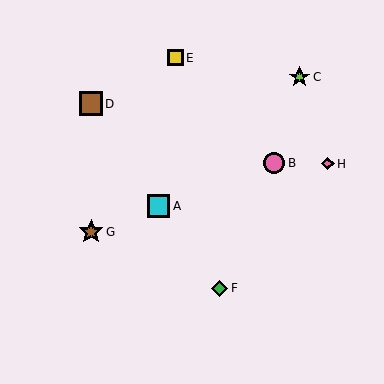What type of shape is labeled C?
Shape C is a lime star.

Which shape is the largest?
The brown star (labeled G) is the largest.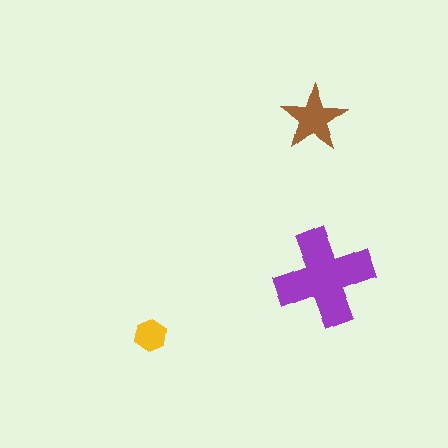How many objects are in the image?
There are 3 objects in the image.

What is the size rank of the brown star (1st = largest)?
2nd.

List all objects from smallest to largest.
The yellow hexagon, the brown star, the purple cross.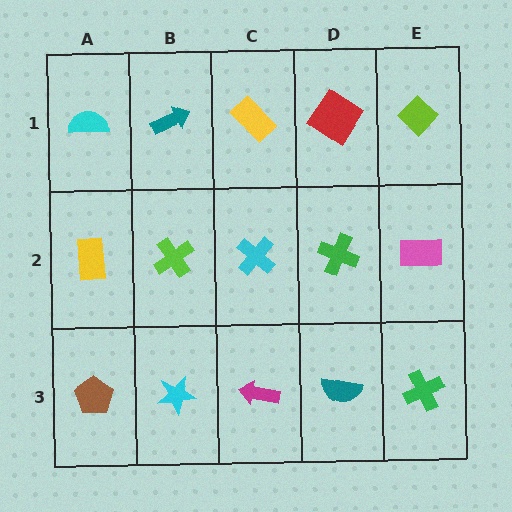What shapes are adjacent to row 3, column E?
A pink rectangle (row 2, column E), a teal semicircle (row 3, column D).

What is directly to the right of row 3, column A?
A cyan star.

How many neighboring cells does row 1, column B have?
3.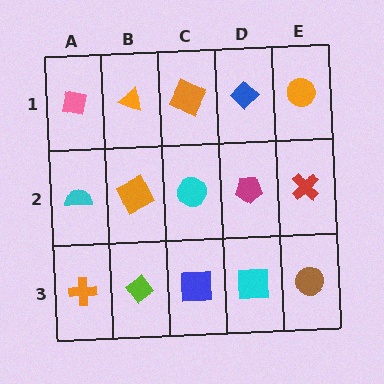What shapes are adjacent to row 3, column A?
A cyan semicircle (row 2, column A), a lime diamond (row 3, column B).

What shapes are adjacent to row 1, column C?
A cyan circle (row 2, column C), an orange triangle (row 1, column B), a blue diamond (row 1, column D).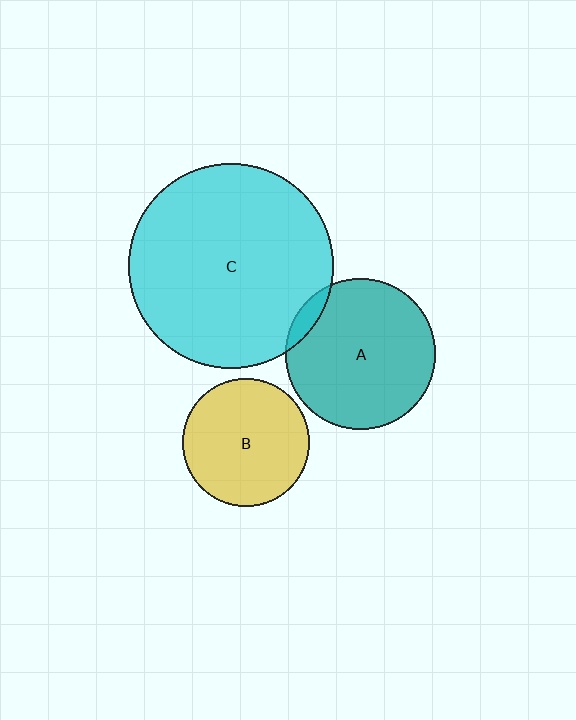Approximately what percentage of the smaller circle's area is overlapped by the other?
Approximately 5%.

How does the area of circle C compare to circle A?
Approximately 1.8 times.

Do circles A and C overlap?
Yes.